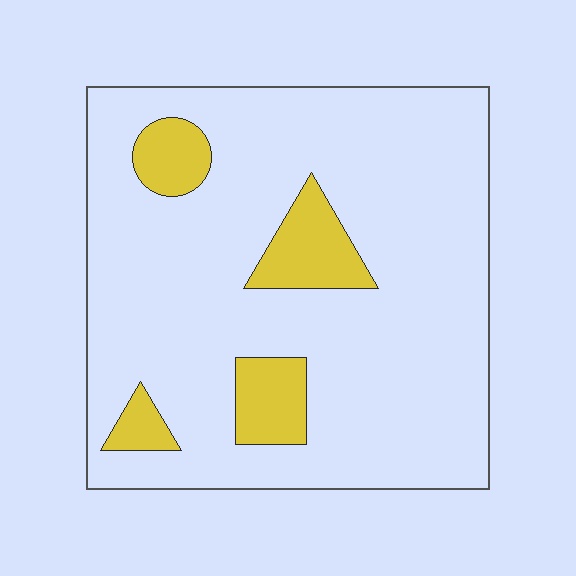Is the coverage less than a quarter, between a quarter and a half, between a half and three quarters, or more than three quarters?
Less than a quarter.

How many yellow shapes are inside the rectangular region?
4.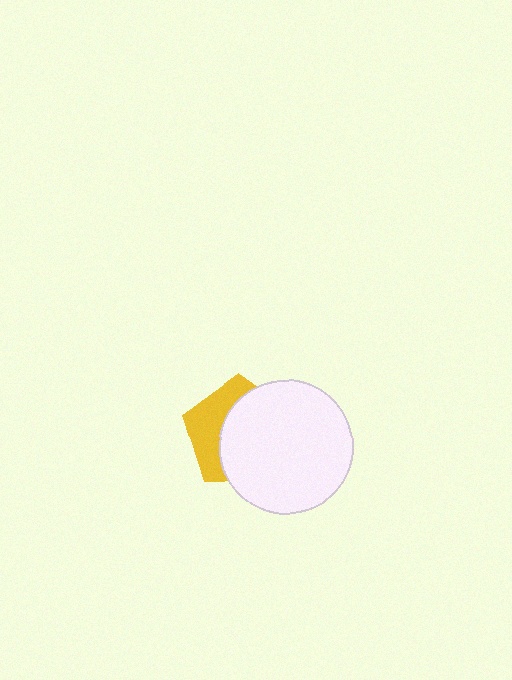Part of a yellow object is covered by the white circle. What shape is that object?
It is a pentagon.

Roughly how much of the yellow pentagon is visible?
A small part of it is visible (roughly 37%).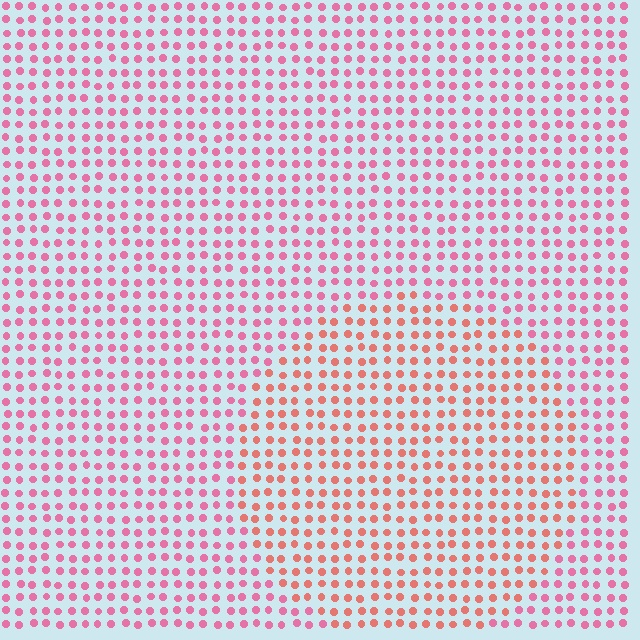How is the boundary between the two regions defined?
The boundary is defined purely by a slight shift in hue (about 29 degrees). Spacing, size, and orientation are identical on both sides.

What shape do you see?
I see a circle.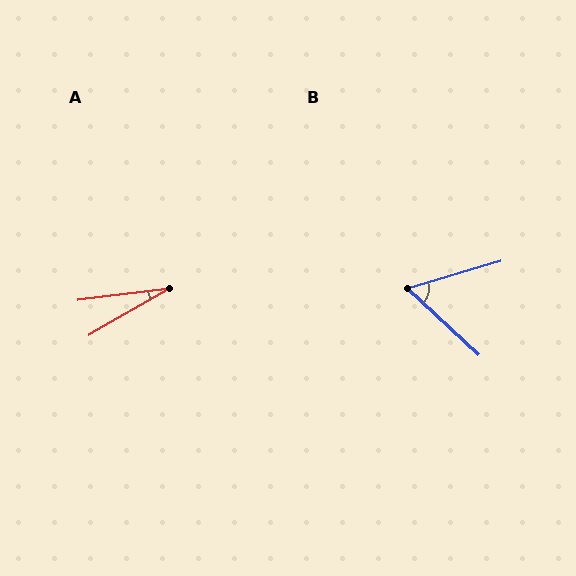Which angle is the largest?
B, at approximately 59 degrees.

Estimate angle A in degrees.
Approximately 22 degrees.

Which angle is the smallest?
A, at approximately 22 degrees.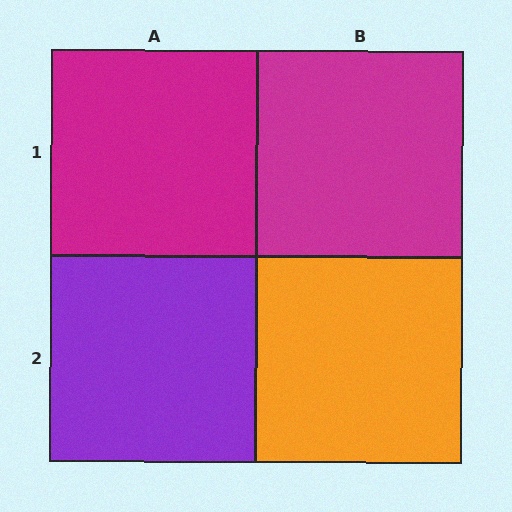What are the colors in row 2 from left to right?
Purple, orange.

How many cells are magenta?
2 cells are magenta.